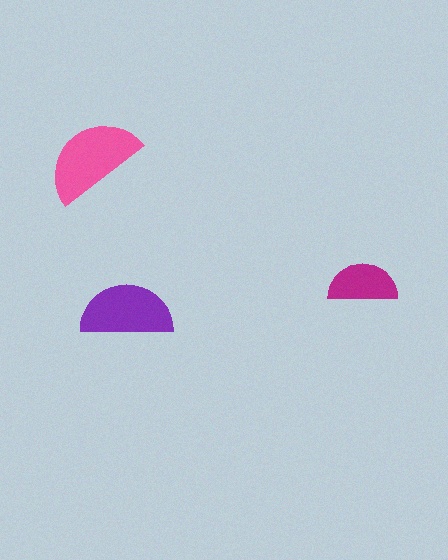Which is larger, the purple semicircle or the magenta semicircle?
The purple one.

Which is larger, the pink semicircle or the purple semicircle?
The pink one.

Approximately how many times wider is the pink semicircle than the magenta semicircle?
About 1.5 times wider.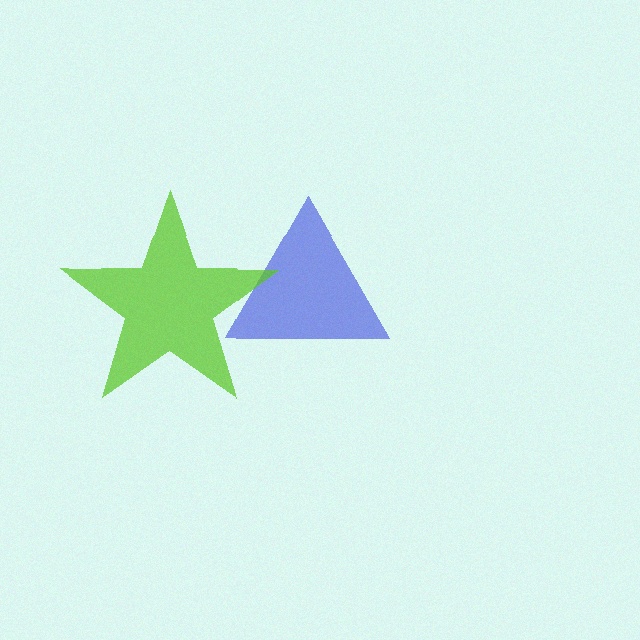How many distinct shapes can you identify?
There are 2 distinct shapes: a blue triangle, a lime star.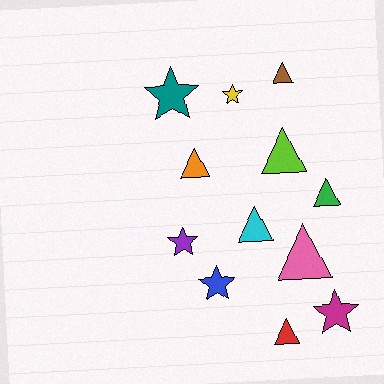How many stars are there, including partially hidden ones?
There are 5 stars.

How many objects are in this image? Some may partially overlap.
There are 12 objects.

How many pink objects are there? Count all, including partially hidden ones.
There is 1 pink object.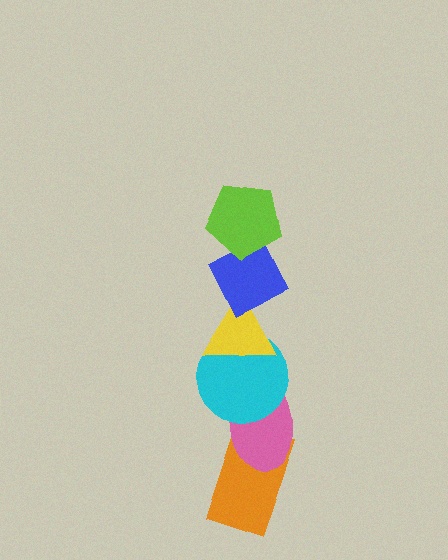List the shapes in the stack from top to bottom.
From top to bottom: the lime pentagon, the blue diamond, the yellow triangle, the cyan circle, the pink ellipse, the orange rectangle.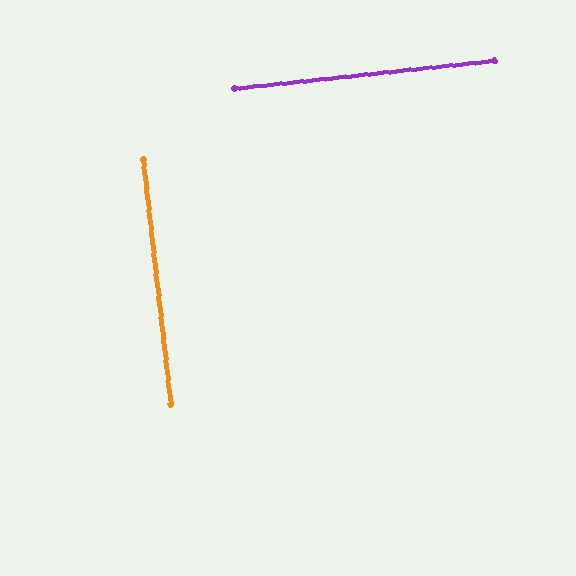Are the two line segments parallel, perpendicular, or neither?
Perpendicular — they meet at approximately 89°.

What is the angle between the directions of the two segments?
Approximately 89 degrees.